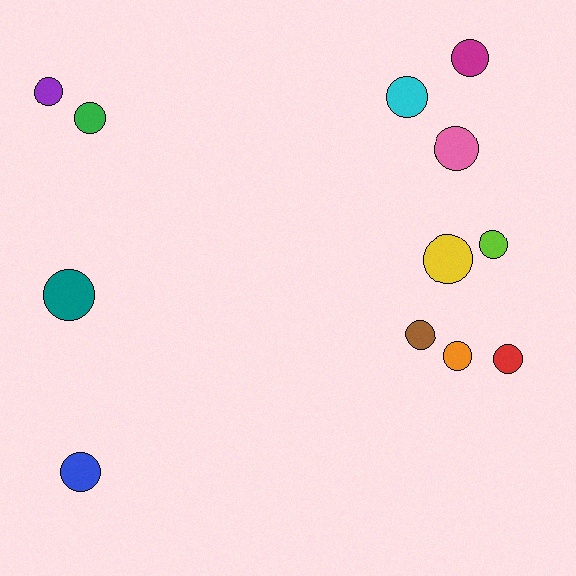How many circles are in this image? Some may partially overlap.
There are 12 circles.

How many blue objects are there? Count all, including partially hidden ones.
There is 1 blue object.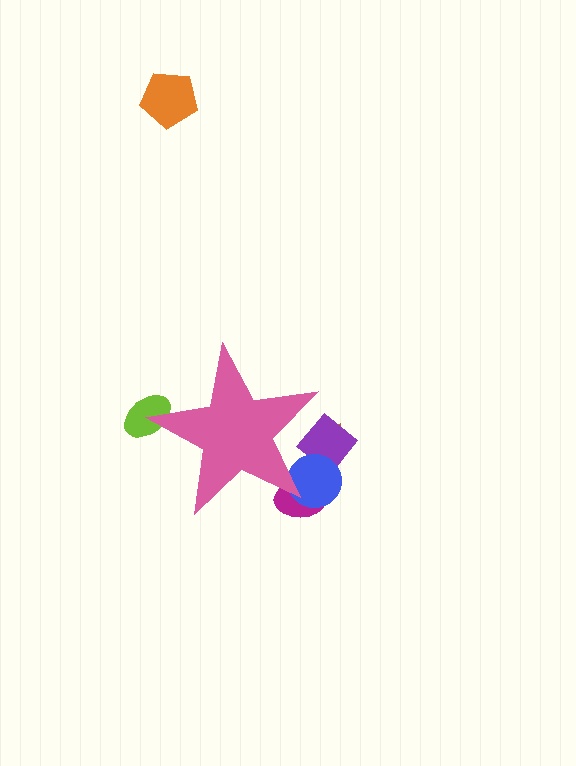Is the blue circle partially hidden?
Yes, the blue circle is partially hidden behind the pink star.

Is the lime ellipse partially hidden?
Yes, the lime ellipse is partially hidden behind the pink star.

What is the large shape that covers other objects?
A pink star.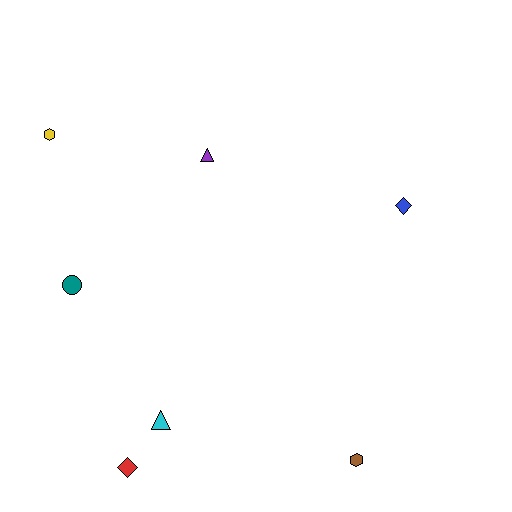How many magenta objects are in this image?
There are no magenta objects.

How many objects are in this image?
There are 7 objects.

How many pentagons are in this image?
There are no pentagons.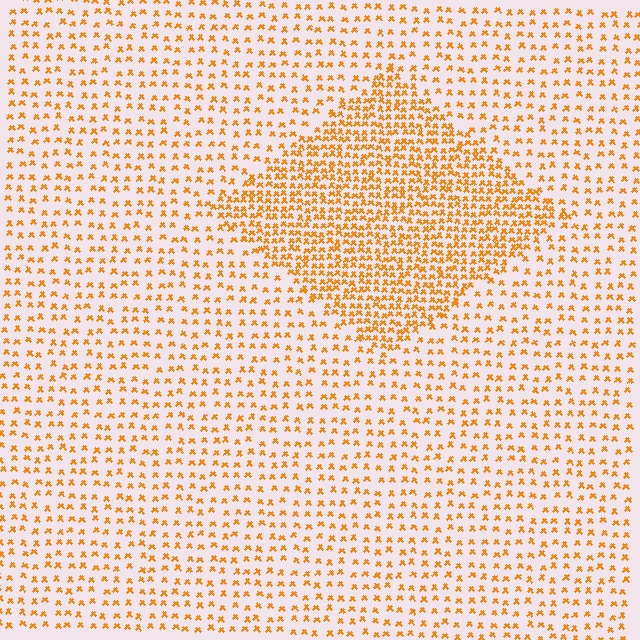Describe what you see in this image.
The image contains small orange elements arranged at two different densities. A diamond-shaped region is visible where the elements are more densely packed than the surrounding area.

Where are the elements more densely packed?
The elements are more densely packed inside the diamond boundary.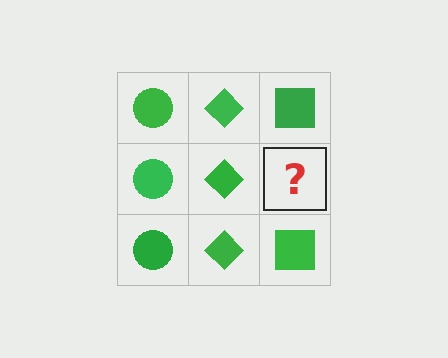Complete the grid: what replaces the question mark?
The question mark should be replaced with a green square.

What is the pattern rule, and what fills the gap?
The rule is that each column has a consistent shape. The gap should be filled with a green square.